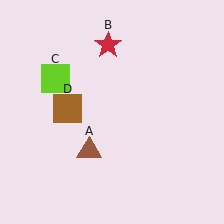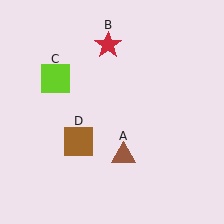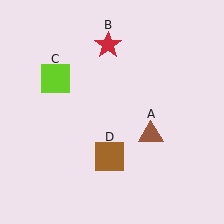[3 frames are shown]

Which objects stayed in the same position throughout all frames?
Red star (object B) and lime square (object C) remained stationary.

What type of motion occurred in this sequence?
The brown triangle (object A), brown square (object D) rotated counterclockwise around the center of the scene.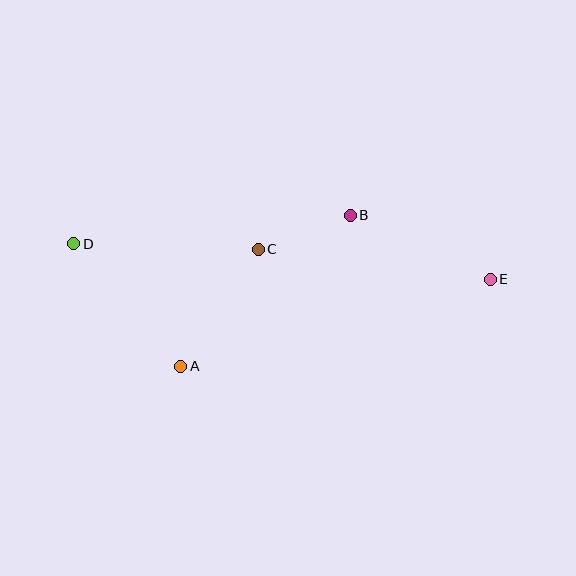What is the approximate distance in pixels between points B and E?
The distance between B and E is approximately 154 pixels.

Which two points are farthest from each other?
Points D and E are farthest from each other.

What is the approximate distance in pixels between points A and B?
The distance between A and B is approximately 227 pixels.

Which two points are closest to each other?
Points B and C are closest to each other.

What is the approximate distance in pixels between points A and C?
The distance between A and C is approximately 140 pixels.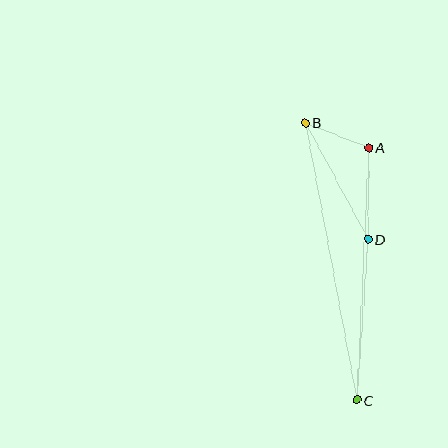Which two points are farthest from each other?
Points B and C are farthest from each other.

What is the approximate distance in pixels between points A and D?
The distance between A and D is approximately 91 pixels.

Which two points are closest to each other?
Points A and B are closest to each other.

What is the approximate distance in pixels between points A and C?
The distance between A and C is approximately 252 pixels.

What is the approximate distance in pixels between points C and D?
The distance between C and D is approximately 161 pixels.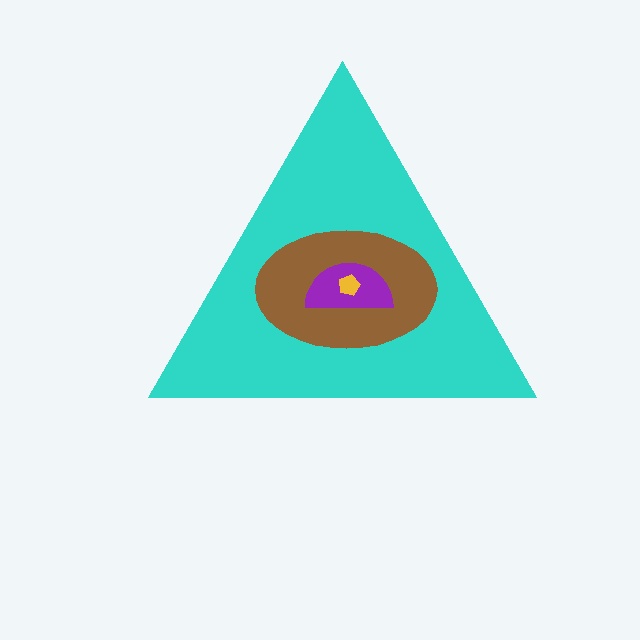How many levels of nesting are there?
4.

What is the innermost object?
The yellow pentagon.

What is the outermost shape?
The cyan triangle.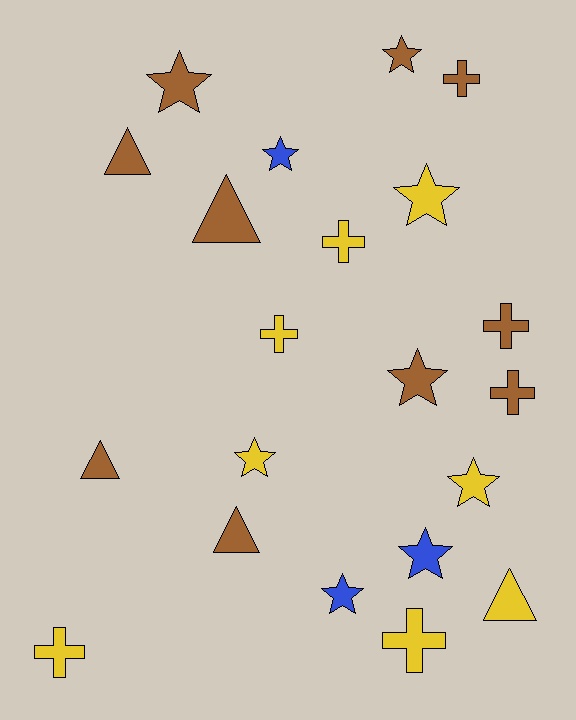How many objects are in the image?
There are 21 objects.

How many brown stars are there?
There are 3 brown stars.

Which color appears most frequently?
Brown, with 10 objects.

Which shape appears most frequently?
Star, with 9 objects.